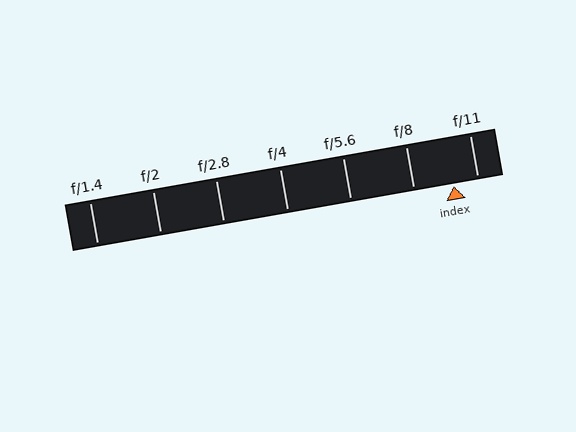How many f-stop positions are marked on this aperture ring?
There are 7 f-stop positions marked.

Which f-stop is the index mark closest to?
The index mark is closest to f/11.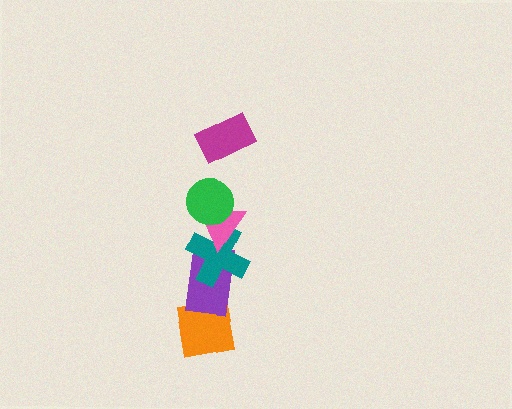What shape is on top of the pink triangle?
The green circle is on top of the pink triangle.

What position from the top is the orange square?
The orange square is 6th from the top.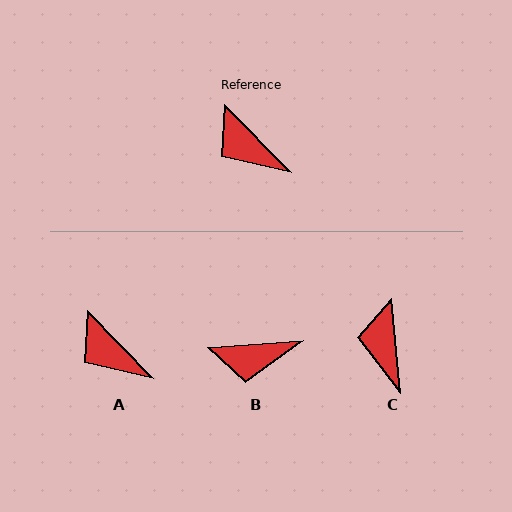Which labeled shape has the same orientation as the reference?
A.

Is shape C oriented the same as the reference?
No, it is off by about 39 degrees.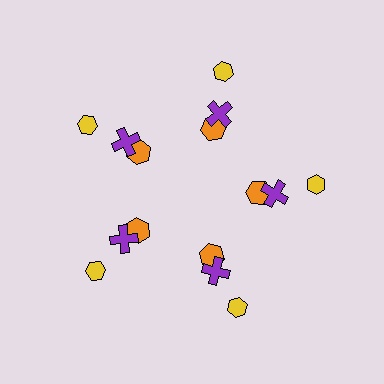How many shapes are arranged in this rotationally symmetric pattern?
There are 15 shapes, arranged in 5 groups of 3.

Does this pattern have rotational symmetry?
Yes, this pattern has 5-fold rotational symmetry. It looks the same after rotating 72 degrees around the center.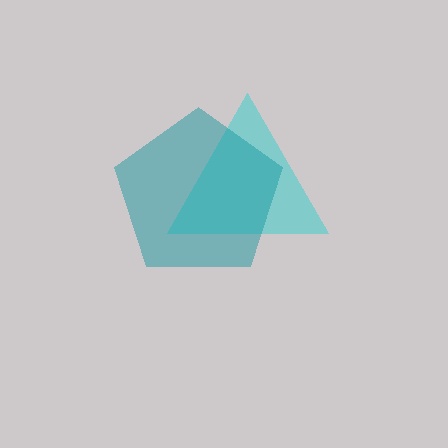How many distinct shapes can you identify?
There are 2 distinct shapes: a cyan triangle, a teal pentagon.